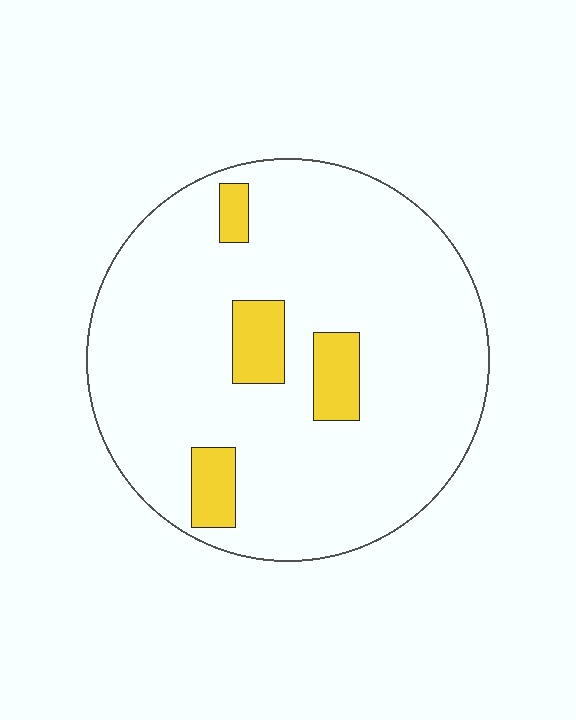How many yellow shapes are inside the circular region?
4.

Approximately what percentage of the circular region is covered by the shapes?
Approximately 10%.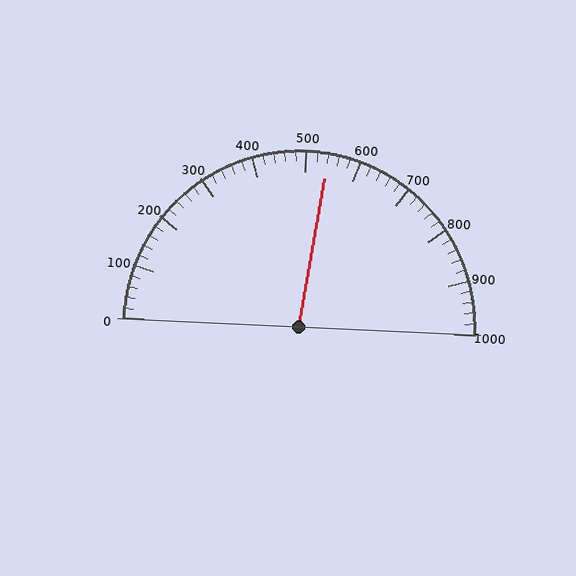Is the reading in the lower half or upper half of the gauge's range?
The reading is in the upper half of the range (0 to 1000).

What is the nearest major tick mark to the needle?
The nearest major tick mark is 500.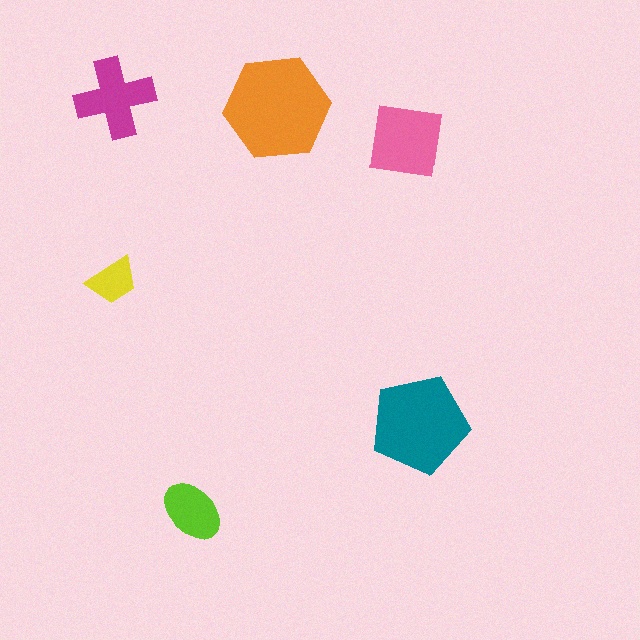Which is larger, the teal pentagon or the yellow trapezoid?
The teal pentagon.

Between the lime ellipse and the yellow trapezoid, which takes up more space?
The lime ellipse.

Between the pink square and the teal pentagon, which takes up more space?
The teal pentagon.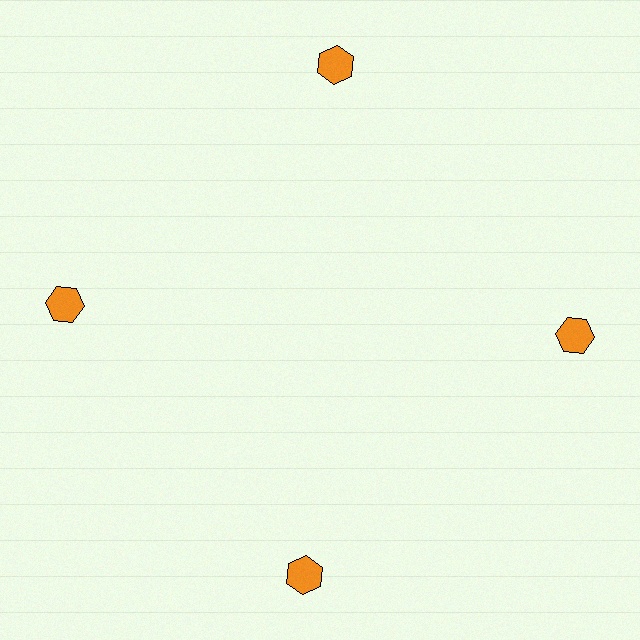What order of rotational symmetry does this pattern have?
This pattern has 4-fold rotational symmetry.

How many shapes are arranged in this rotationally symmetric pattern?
There are 4 shapes, arranged in 4 groups of 1.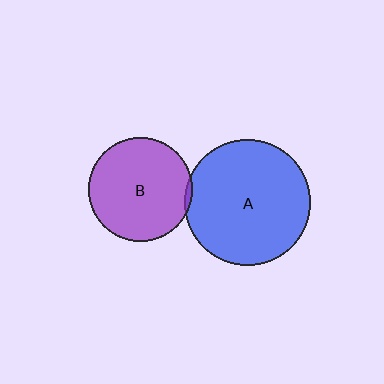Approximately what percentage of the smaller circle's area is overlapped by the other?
Approximately 5%.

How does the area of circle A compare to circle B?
Approximately 1.5 times.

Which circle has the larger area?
Circle A (blue).